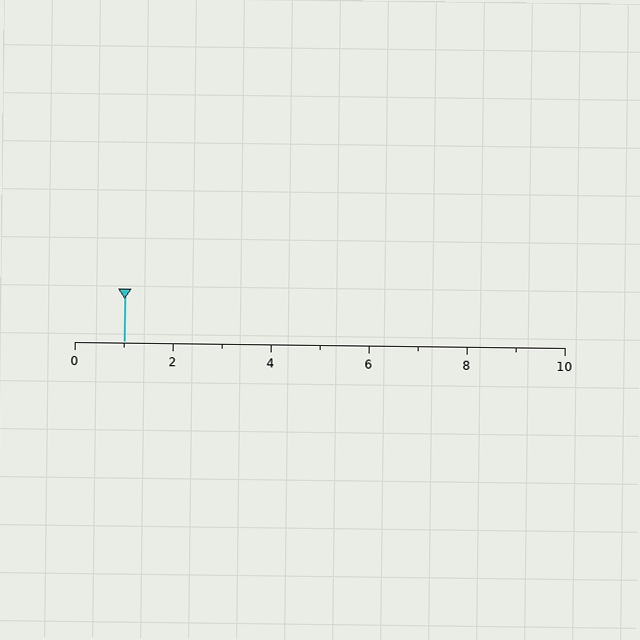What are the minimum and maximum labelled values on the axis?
The axis runs from 0 to 10.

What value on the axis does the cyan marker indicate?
The marker indicates approximately 1.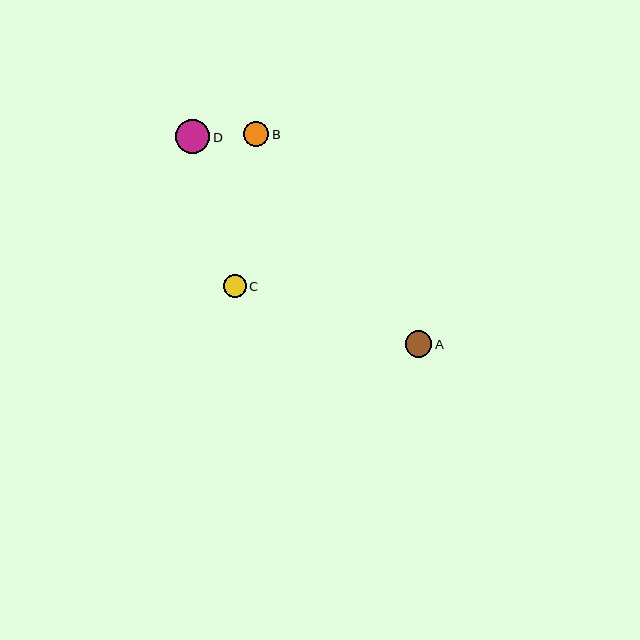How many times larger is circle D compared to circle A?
Circle D is approximately 1.3 times the size of circle A.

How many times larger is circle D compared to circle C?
Circle D is approximately 1.5 times the size of circle C.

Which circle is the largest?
Circle D is the largest with a size of approximately 34 pixels.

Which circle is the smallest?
Circle C is the smallest with a size of approximately 22 pixels.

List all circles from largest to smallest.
From largest to smallest: D, A, B, C.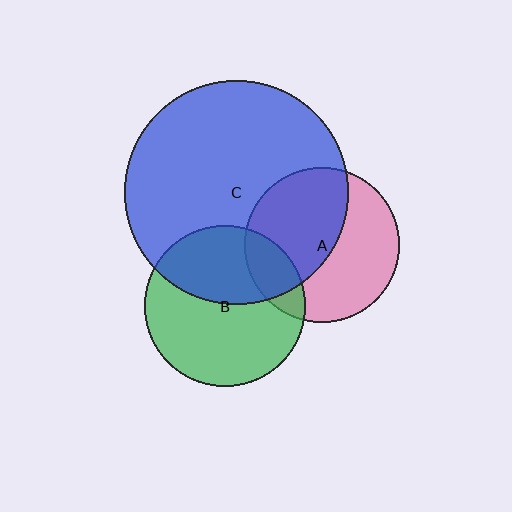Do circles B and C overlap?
Yes.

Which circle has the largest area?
Circle C (blue).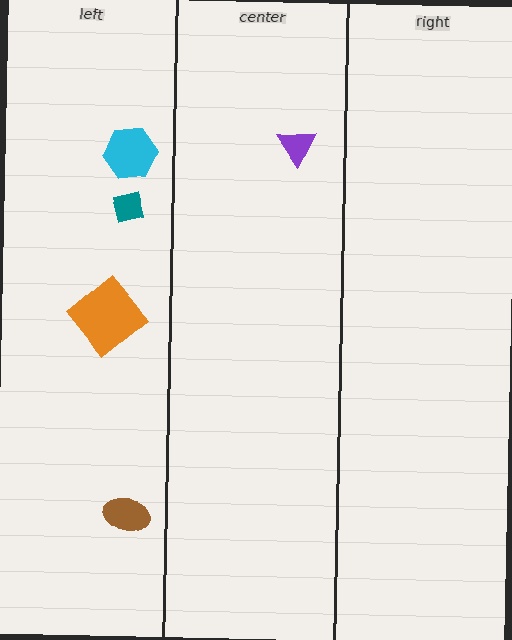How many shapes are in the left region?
4.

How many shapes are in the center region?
1.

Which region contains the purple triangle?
The center region.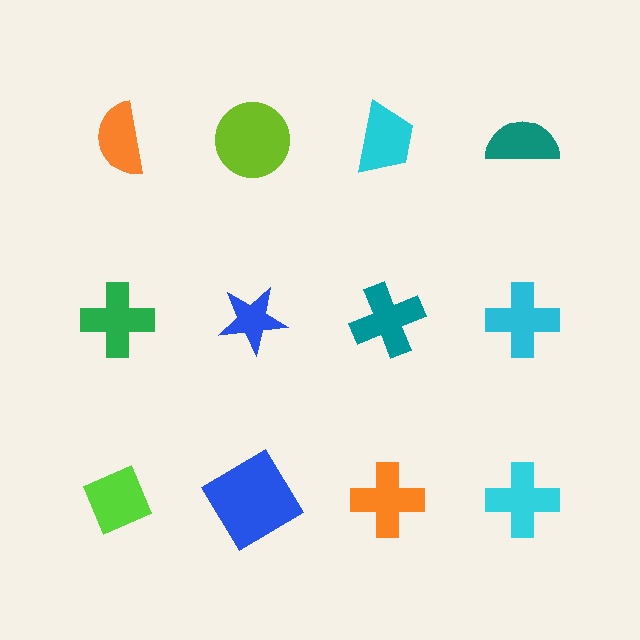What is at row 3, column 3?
An orange cross.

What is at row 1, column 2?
A lime circle.